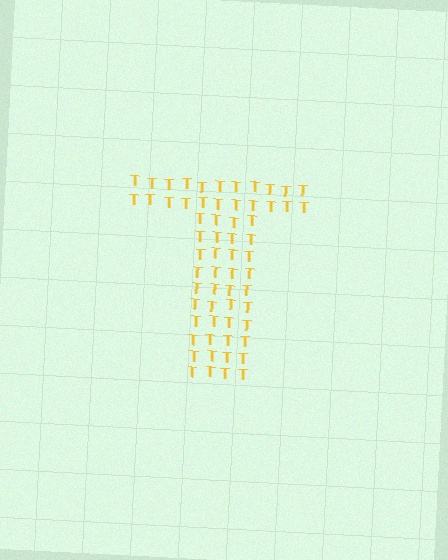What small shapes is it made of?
It is made of small letter T's.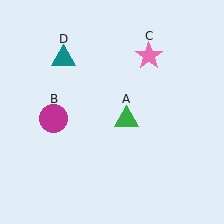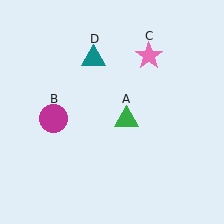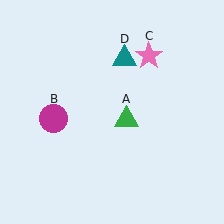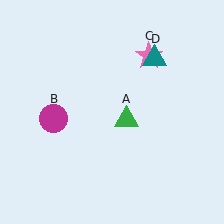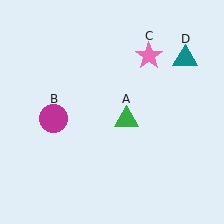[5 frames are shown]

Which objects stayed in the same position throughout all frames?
Green triangle (object A) and magenta circle (object B) and pink star (object C) remained stationary.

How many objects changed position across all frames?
1 object changed position: teal triangle (object D).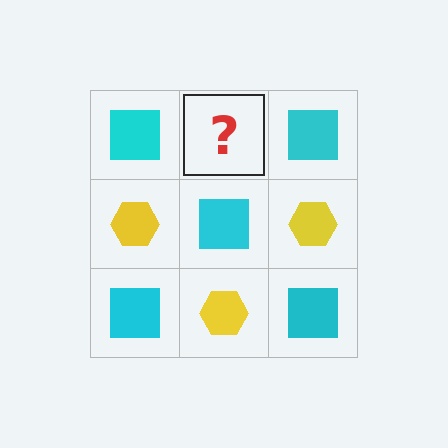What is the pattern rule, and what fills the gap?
The rule is that it alternates cyan square and yellow hexagon in a checkerboard pattern. The gap should be filled with a yellow hexagon.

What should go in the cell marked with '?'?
The missing cell should contain a yellow hexagon.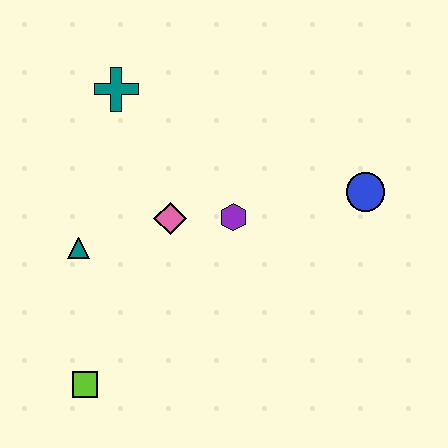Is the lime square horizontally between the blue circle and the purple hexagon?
No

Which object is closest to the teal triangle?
The pink diamond is closest to the teal triangle.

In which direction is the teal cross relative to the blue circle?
The teal cross is to the left of the blue circle.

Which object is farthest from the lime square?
The blue circle is farthest from the lime square.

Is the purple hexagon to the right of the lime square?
Yes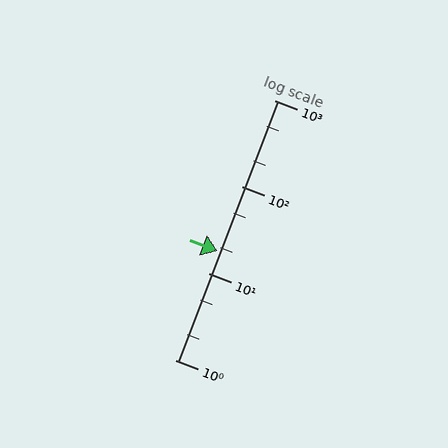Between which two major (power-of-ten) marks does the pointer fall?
The pointer is between 10 and 100.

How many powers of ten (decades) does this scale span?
The scale spans 3 decades, from 1 to 1000.